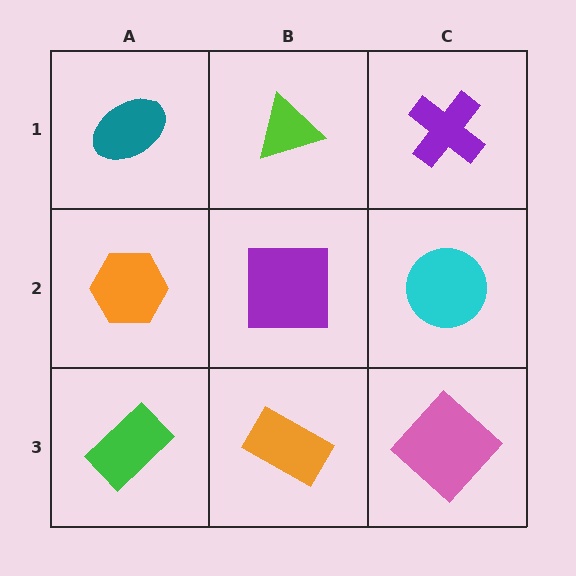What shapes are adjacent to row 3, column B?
A purple square (row 2, column B), a green rectangle (row 3, column A), a pink diamond (row 3, column C).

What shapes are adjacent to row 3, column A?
An orange hexagon (row 2, column A), an orange rectangle (row 3, column B).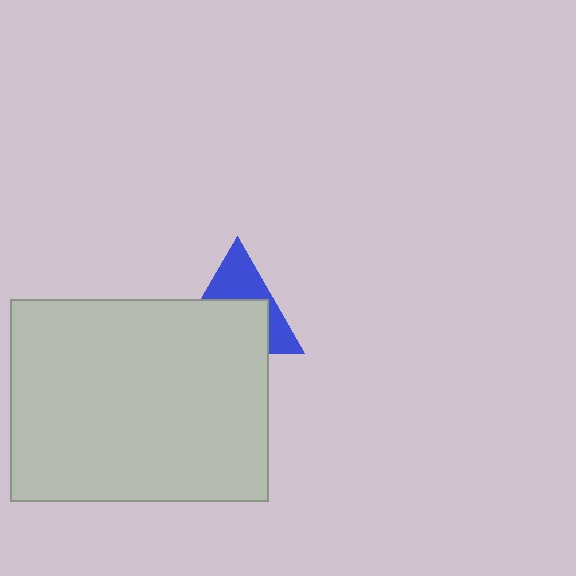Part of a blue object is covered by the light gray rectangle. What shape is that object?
It is a triangle.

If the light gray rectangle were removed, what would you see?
You would see the complete blue triangle.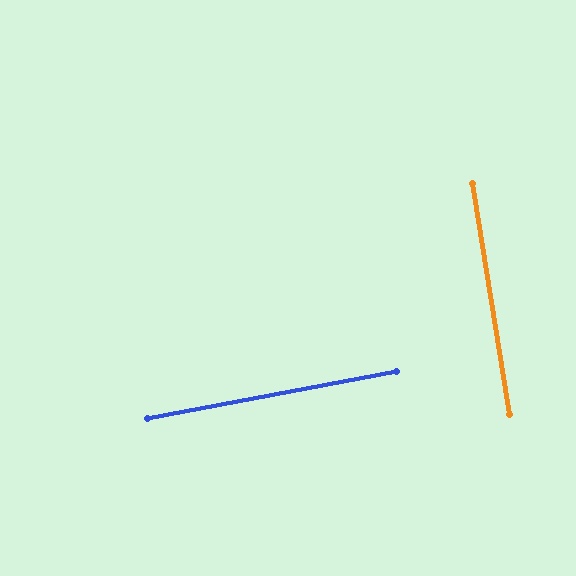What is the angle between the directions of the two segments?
Approximately 88 degrees.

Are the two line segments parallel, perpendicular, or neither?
Perpendicular — they meet at approximately 88°.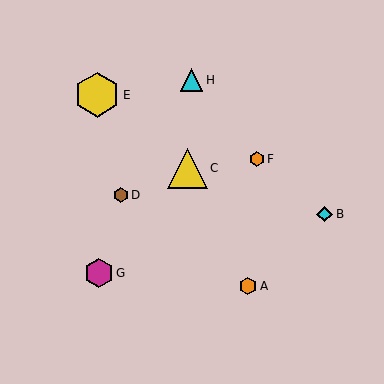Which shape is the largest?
The yellow hexagon (labeled E) is the largest.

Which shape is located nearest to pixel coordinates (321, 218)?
The cyan diamond (labeled B) at (325, 214) is nearest to that location.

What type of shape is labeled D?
Shape D is a brown hexagon.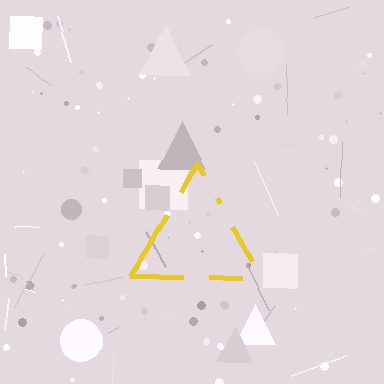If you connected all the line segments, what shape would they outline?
They would outline a triangle.